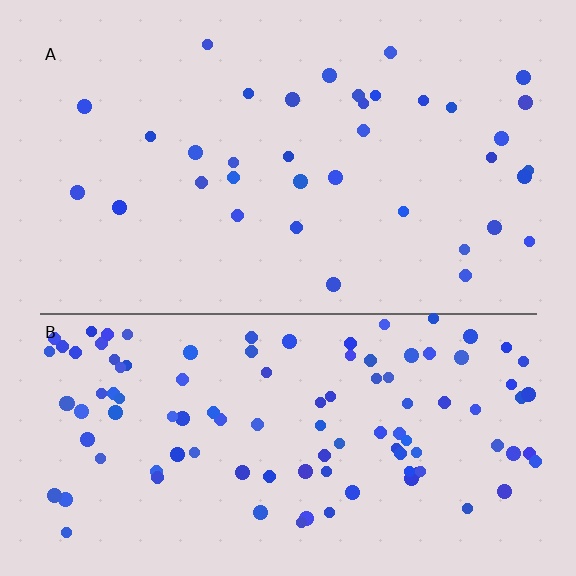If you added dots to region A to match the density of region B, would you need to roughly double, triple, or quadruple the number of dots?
Approximately triple.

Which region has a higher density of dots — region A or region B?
B (the bottom).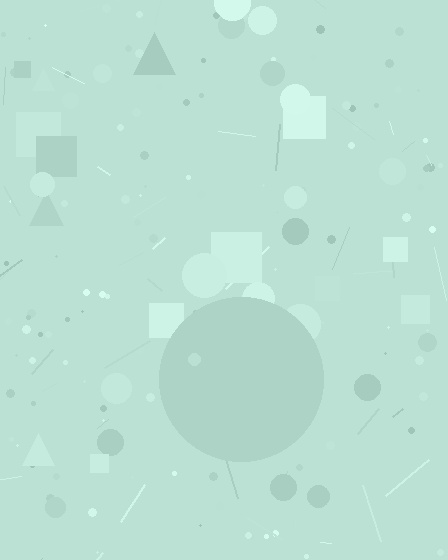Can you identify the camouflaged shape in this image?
The camouflaged shape is a circle.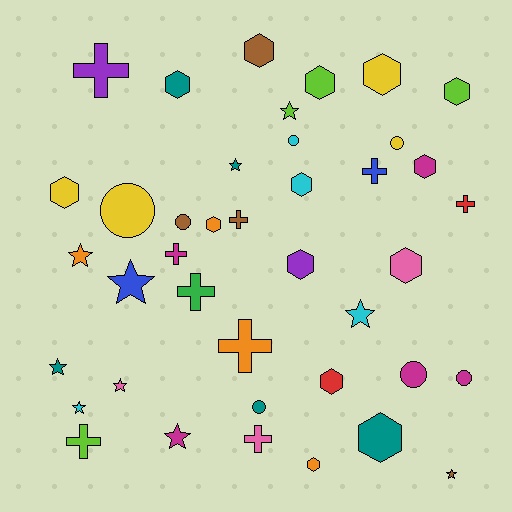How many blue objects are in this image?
There are 2 blue objects.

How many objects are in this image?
There are 40 objects.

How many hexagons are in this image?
There are 14 hexagons.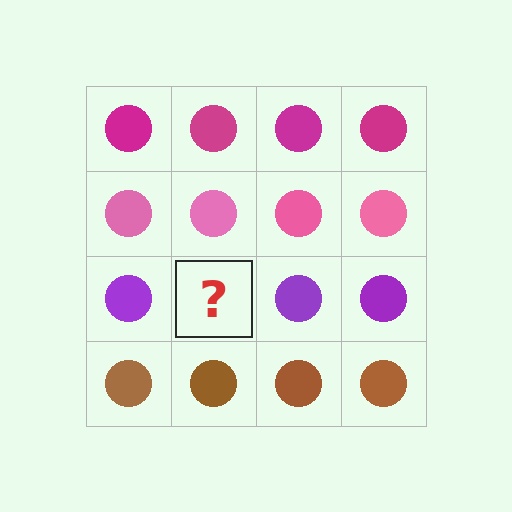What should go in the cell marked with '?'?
The missing cell should contain a purple circle.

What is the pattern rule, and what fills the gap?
The rule is that each row has a consistent color. The gap should be filled with a purple circle.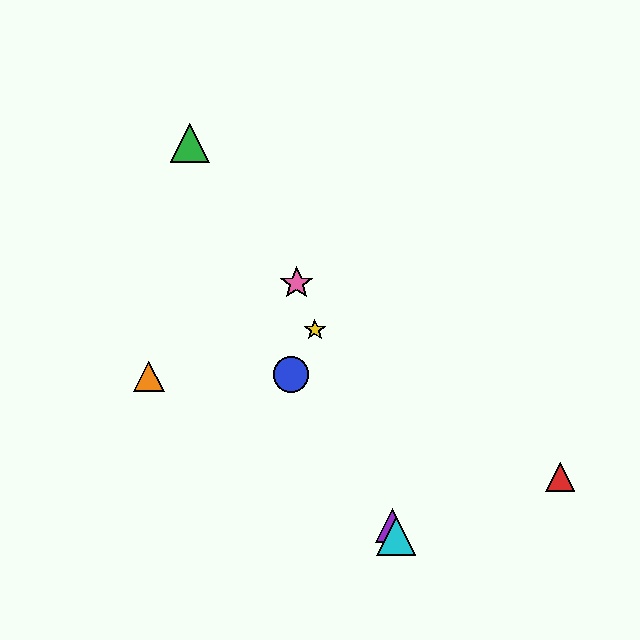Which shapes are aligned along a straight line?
The yellow star, the purple triangle, the cyan triangle, the pink star are aligned along a straight line.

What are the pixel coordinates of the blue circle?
The blue circle is at (291, 375).